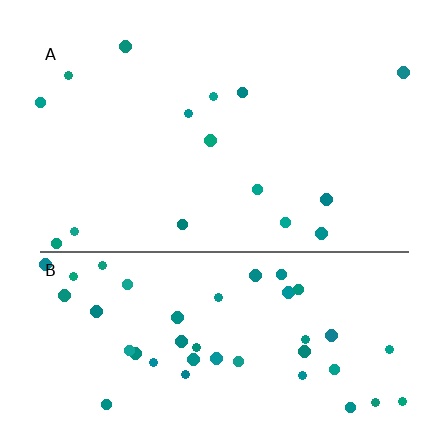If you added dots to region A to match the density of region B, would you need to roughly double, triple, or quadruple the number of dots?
Approximately triple.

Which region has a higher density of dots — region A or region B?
B (the bottom).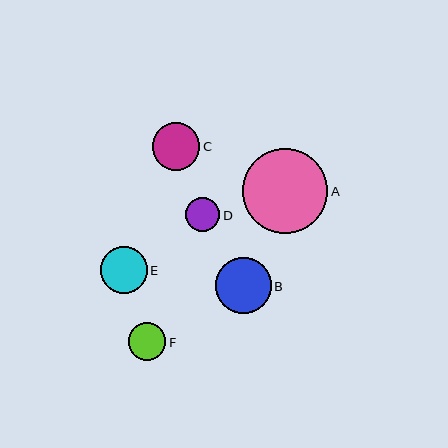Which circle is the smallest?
Circle D is the smallest with a size of approximately 34 pixels.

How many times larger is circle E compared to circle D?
Circle E is approximately 1.4 times the size of circle D.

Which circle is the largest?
Circle A is the largest with a size of approximately 86 pixels.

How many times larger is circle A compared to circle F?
Circle A is approximately 2.3 times the size of circle F.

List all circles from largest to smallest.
From largest to smallest: A, B, C, E, F, D.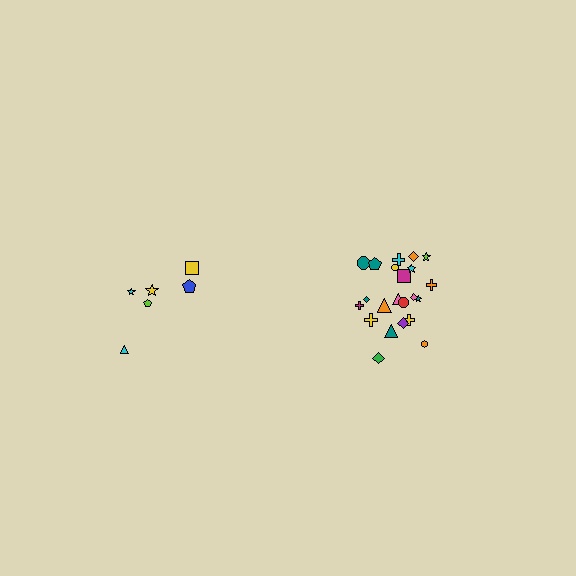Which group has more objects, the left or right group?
The right group.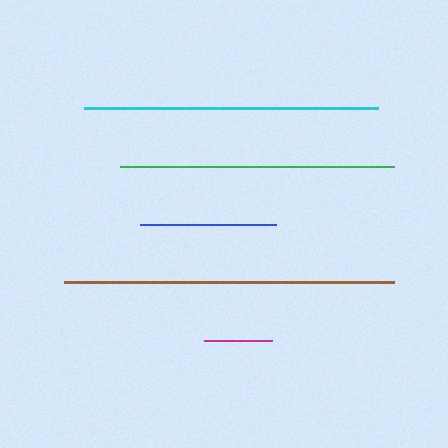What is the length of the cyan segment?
The cyan segment is approximately 294 pixels long.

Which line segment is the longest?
The brown line is the longest at approximately 330 pixels.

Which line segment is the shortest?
The magenta line is the shortest at approximately 68 pixels.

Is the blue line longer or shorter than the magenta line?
The blue line is longer than the magenta line.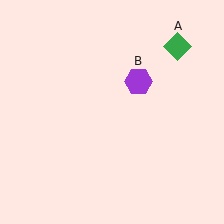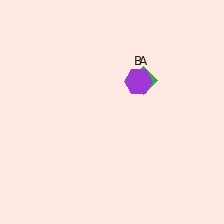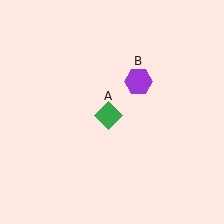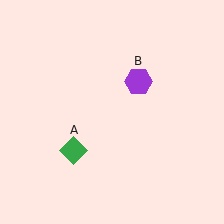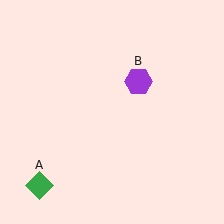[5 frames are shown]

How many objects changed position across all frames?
1 object changed position: green diamond (object A).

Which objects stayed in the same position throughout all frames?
Purple hexagon (object B) remained stationary.